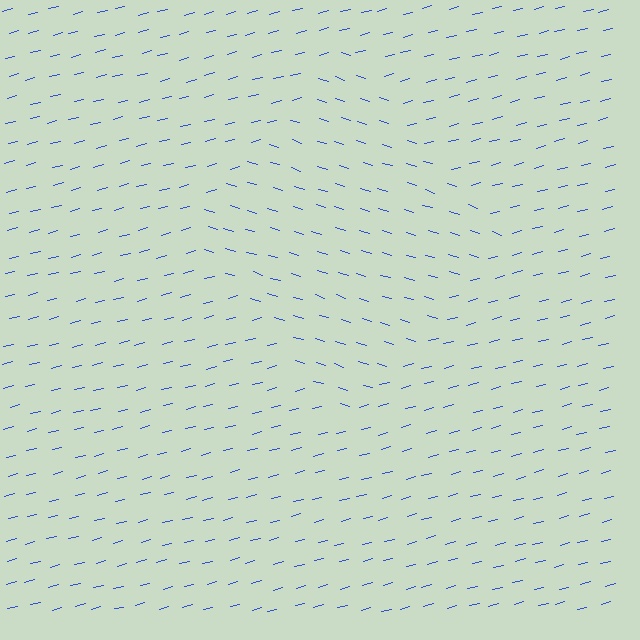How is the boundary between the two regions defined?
The boundary is defined purely by a change in line orientation (approximately 32 degrees difference). All lines are the same color and thickness.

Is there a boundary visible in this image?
Yes, there is a texture boundary formed by a change in line orientation.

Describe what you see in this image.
The image is filled with small blue line segments. A diamond region in the image has lines oriented differently from the surrounding lines, creating a visible texture boundary.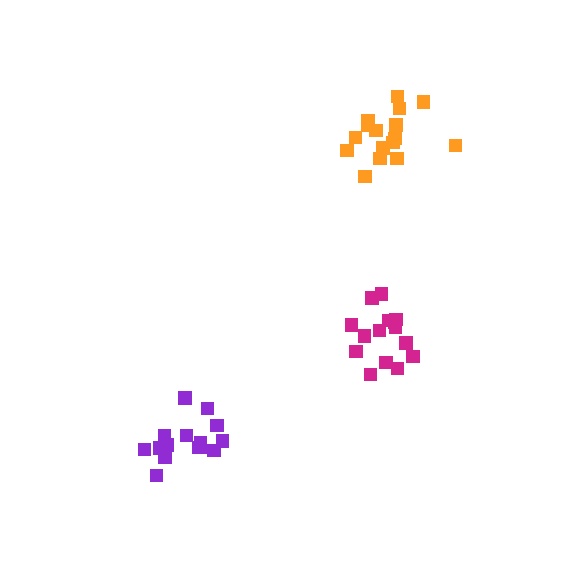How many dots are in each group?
Group 1: 16 dots, Group 2: 15 dots, Group 3: 15 dots (46 total).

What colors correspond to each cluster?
The clusters are colored: orange, magenta, purple.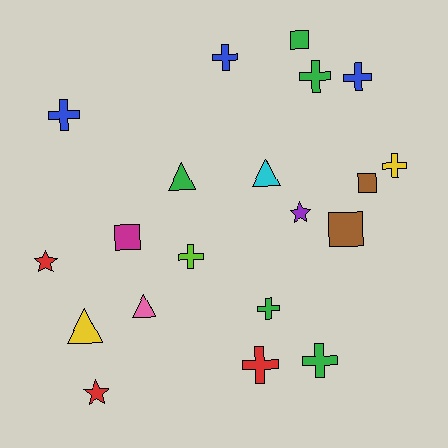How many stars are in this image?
There are 3 stars.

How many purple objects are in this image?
There is 1 purple object.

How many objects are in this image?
There are 20 objects.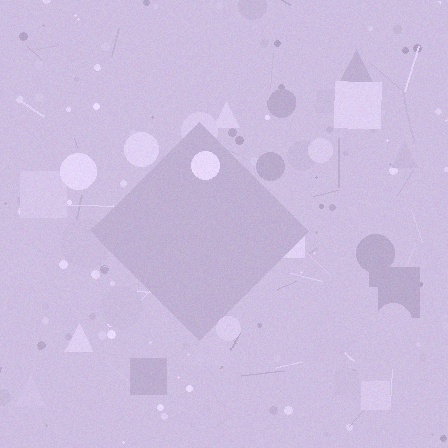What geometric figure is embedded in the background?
A diamond is embedded in the background.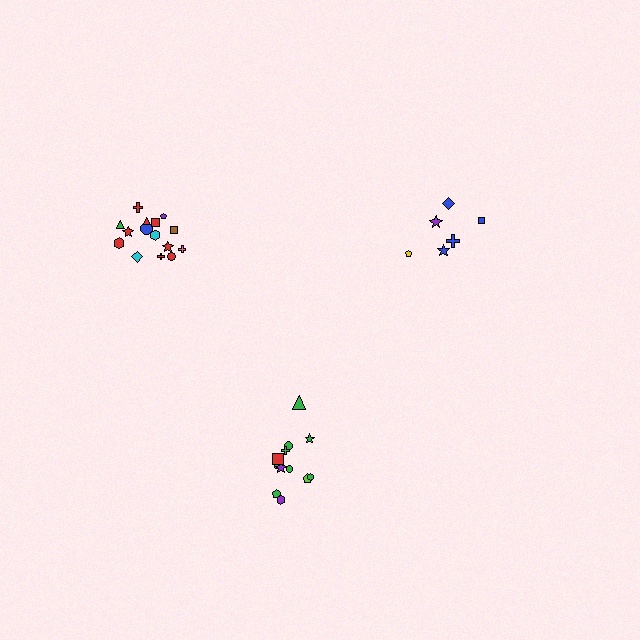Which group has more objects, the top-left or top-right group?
The top-left group.